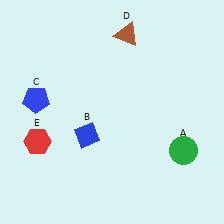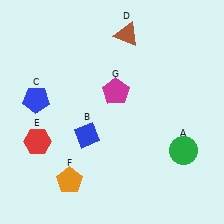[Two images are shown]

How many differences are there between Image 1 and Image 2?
There are 2 differences between the two images.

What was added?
An orange pentagon (F), a magenta pentagon (G) were added in Image 2.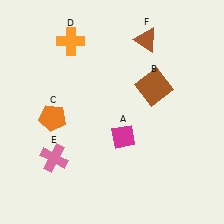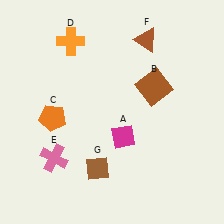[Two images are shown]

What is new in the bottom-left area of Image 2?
A brown diamond (G) was added in the bottom-left area of Image 2.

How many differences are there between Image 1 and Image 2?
There is 1 difference between the two images.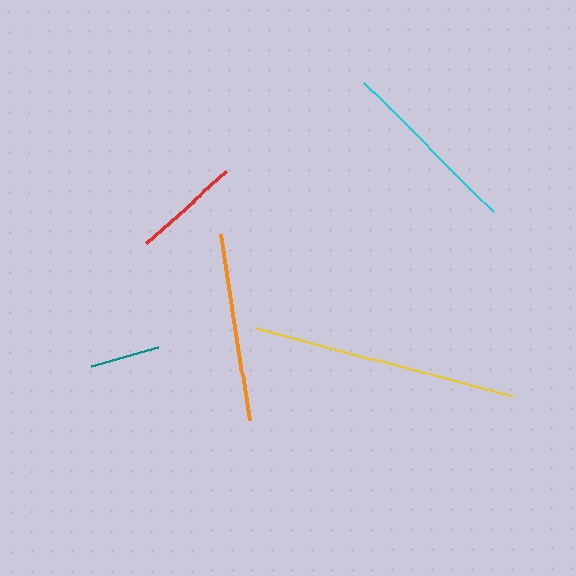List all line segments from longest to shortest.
From longest to shortest: yellow, orange, cyan, red, teal.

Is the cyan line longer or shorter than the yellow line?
The yellow line is longer than the cyan line.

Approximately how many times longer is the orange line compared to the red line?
The orange line is approximately 1.8 times the length of the red line.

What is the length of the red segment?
The red segment is approximately 107 pixels long.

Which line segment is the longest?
The yellow line is the longest at approximately 264 pixels.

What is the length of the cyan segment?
The cyan segment is approximately 183 pixels long.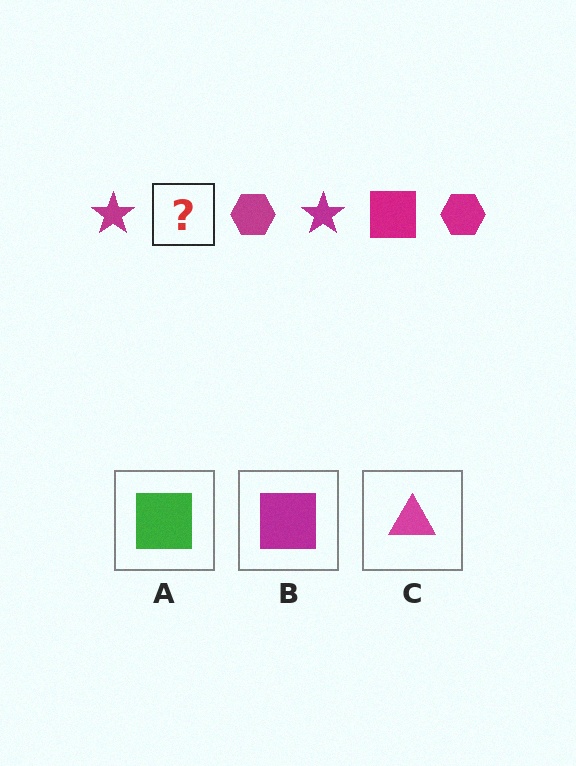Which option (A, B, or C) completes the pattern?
B.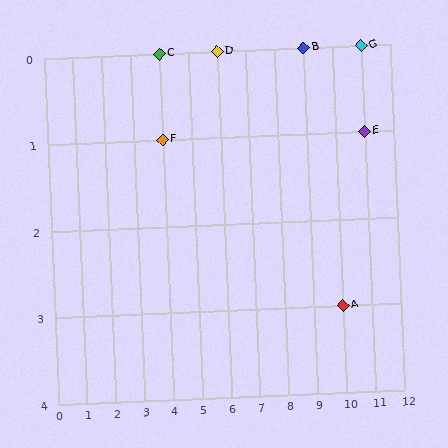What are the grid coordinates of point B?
Point B is at grid coordinates (9, 0).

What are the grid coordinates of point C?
Point C is at grid coordinates (4, 0).